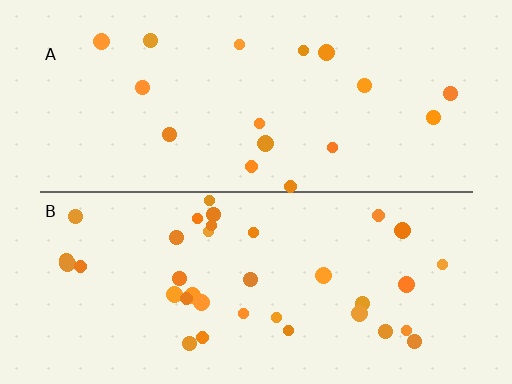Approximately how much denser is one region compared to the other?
Approximately 2.1× — region B over region A.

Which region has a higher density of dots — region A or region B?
B (the bottom).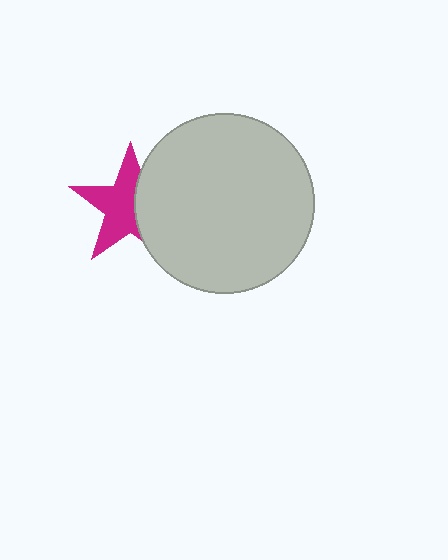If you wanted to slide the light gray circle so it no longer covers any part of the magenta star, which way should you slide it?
Slide it right — that is the most direct way to separate the two shapes.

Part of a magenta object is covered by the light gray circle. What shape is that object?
It is a star.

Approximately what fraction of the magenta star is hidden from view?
Roughly 40% of the magenta star is hidden behind the light gray circle.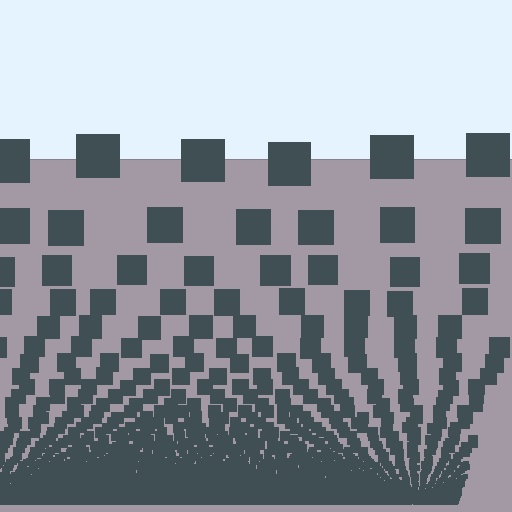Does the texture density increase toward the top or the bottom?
Density increases toward the bottom.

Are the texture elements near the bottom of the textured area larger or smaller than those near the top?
Smaller. The gradient is inverted — elements near the bottom are smaller and denser.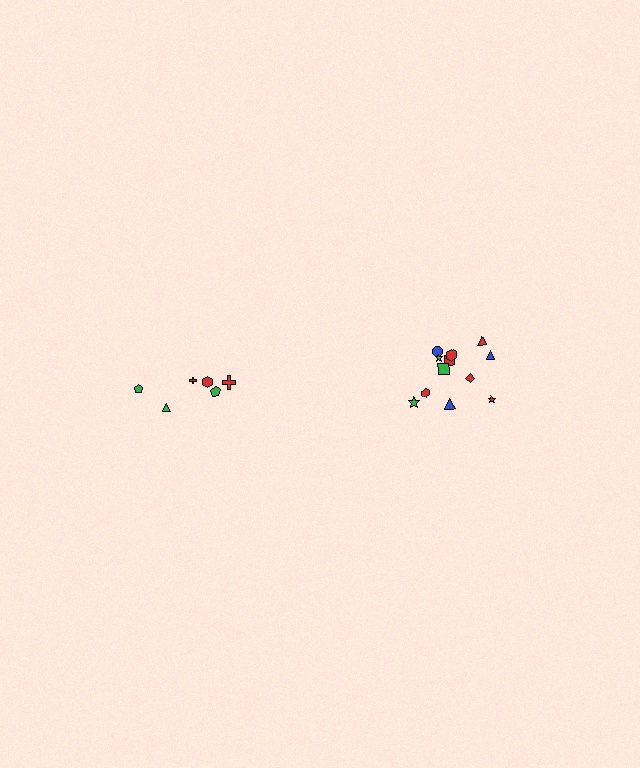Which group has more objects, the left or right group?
The right group.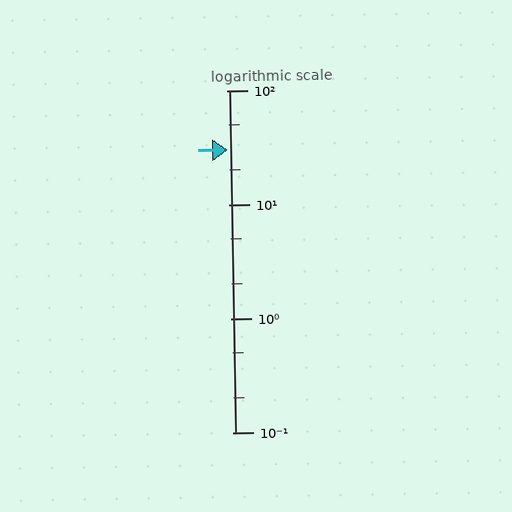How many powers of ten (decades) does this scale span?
The scale spans 3 decades, from 0.1 to 100.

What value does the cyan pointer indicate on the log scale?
The pointer indicates approximately 30.